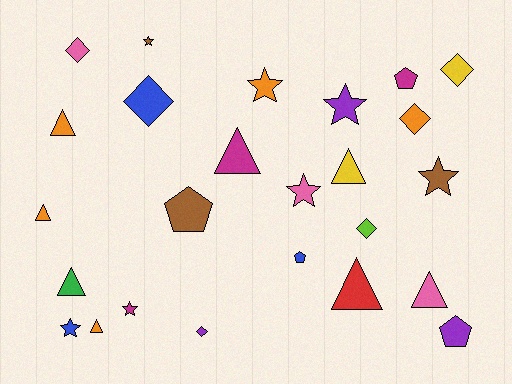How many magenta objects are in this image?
There are 3 magenta objects.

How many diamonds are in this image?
There are 6 diamonds.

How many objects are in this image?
There are 25 objects.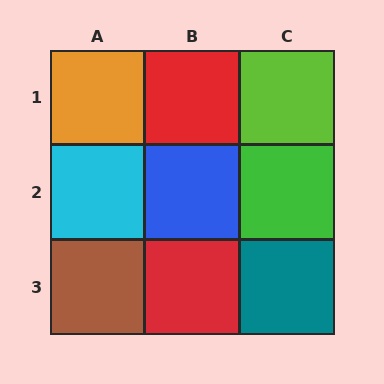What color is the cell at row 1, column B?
Red.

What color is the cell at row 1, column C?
Lime.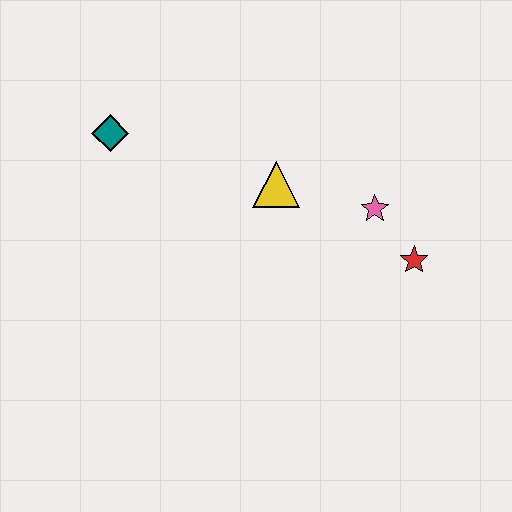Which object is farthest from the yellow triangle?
The teal diamond is farthest from the yellow triangle.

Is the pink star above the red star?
Yes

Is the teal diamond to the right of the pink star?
No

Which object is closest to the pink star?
The red star is closest to the pink star.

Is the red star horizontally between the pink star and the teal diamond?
No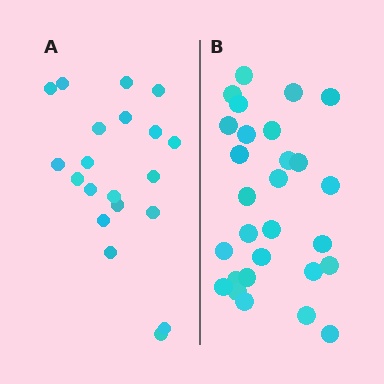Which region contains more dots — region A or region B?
Region B (the right region) has more dots.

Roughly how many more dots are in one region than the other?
Region B has roughly 8 or so more dots than region A.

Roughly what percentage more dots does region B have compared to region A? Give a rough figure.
About 40% more.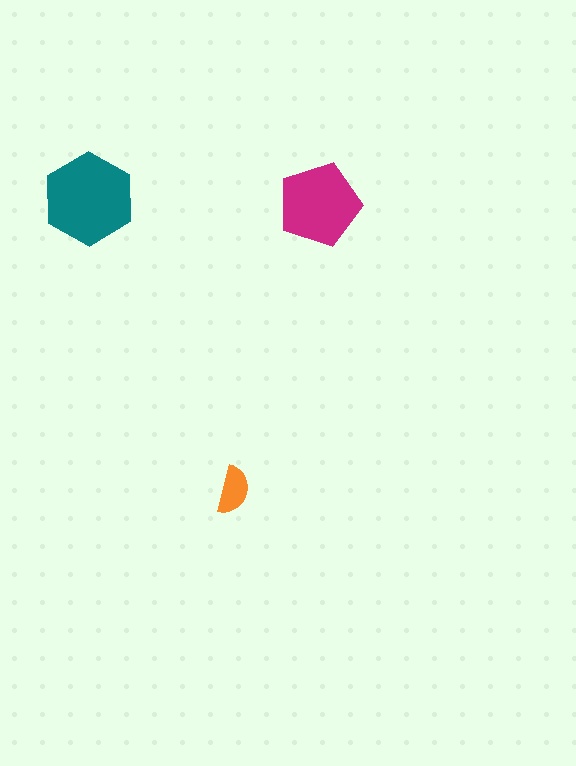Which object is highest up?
The teal hexagon is topmost.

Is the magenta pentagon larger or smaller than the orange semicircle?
Larger.